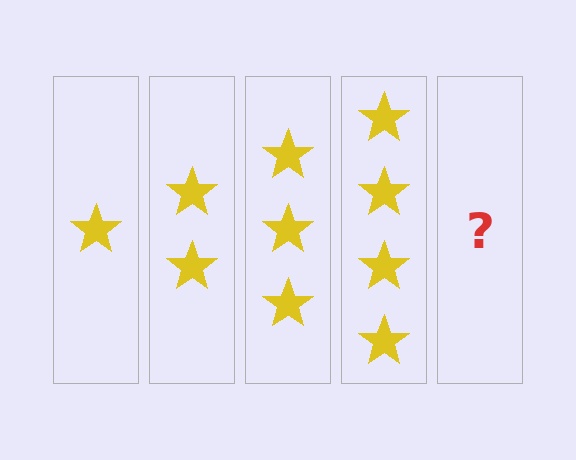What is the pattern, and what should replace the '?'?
The pattern is that each step adds one more star. The '?' should be 5 stars.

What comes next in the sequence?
The next element should be 5 stars.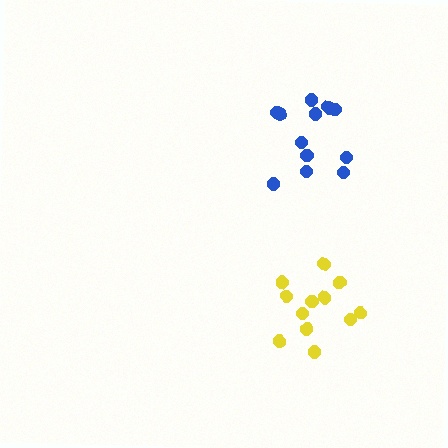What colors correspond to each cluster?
The clusters are colored: yellow, blue.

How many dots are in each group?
Group 1: 12 dots, Group 2: 13 dots (25 total).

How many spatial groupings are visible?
There are 2 spatial groupings.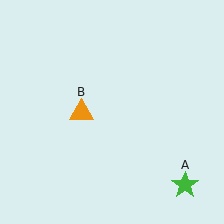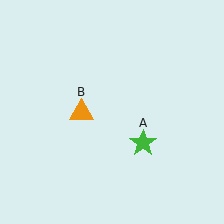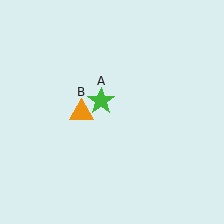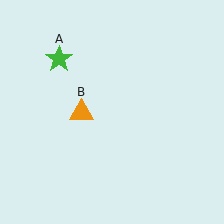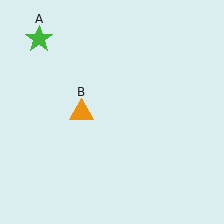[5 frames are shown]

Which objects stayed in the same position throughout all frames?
Orange triangle (object B) remained stationary.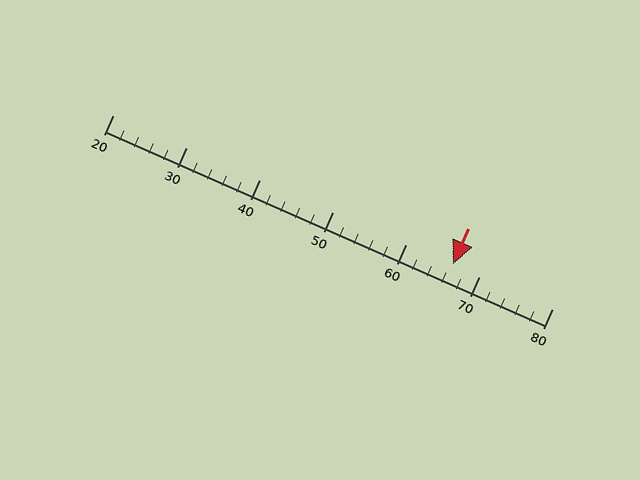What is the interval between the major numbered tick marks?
The major tick marks are spaced 10 units apart.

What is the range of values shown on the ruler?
The ruler shows values from 20 to 80.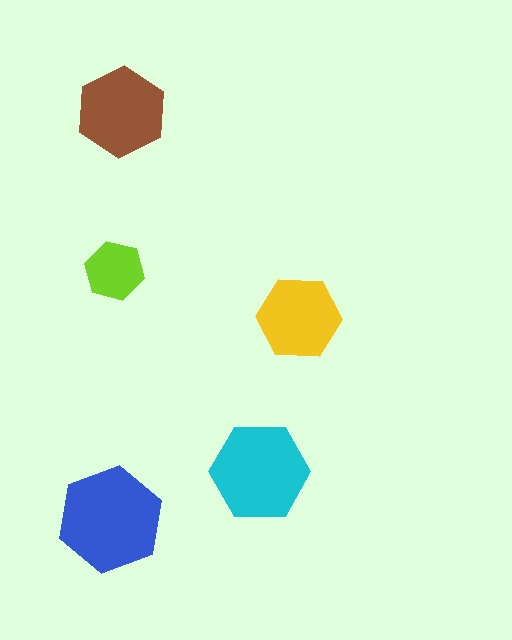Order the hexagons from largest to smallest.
the blue one, the cyan one, the brown one, the yellow one, the lime one.